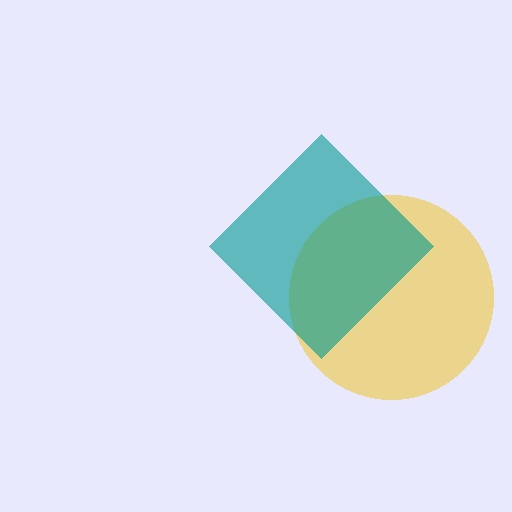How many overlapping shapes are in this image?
There are 2 overlapping shapes in the image.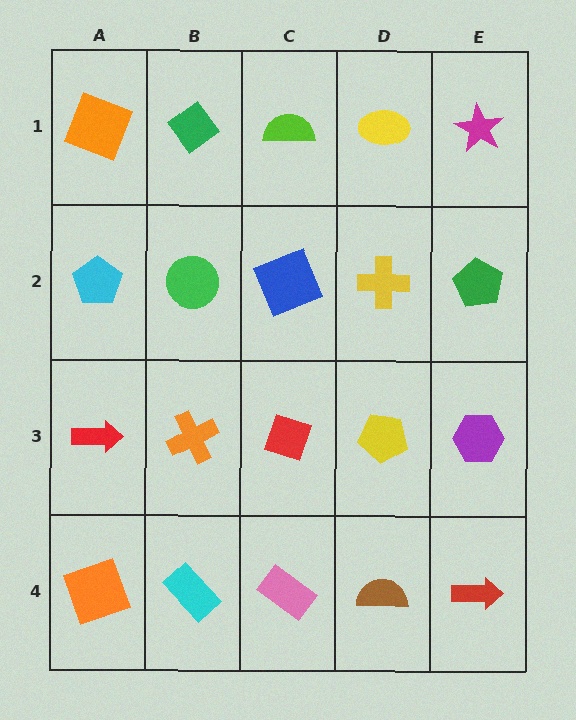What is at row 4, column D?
A brown semicircle.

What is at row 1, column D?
A yellow ellipse.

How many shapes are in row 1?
5 shapes.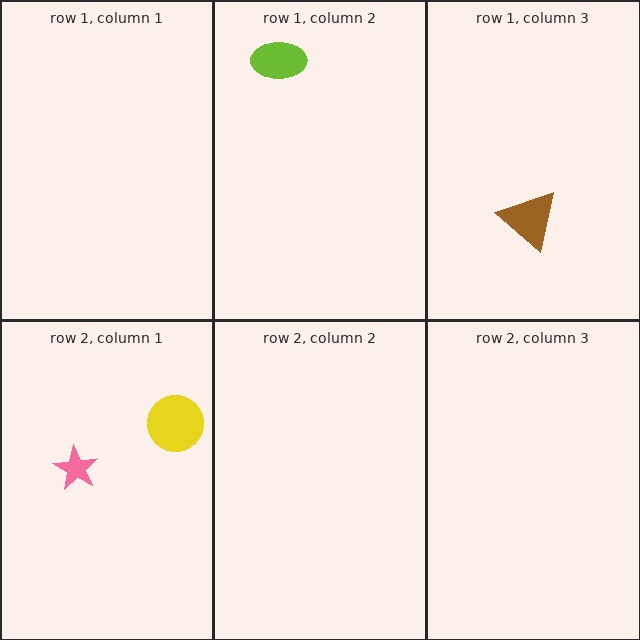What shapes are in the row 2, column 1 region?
The yellow circle, the pink star.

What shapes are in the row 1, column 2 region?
The lime ellipse.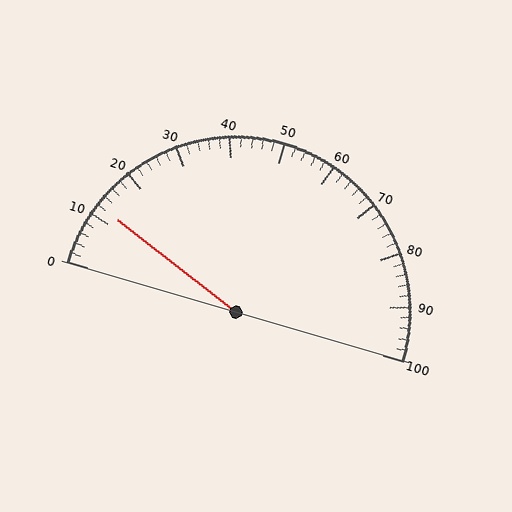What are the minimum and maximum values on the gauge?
The gauge ranges from 0 to 100.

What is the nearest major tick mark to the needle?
The nearest major tick mark is 10.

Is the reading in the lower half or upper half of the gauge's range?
The reading is in the lower half of the range (0 to 100).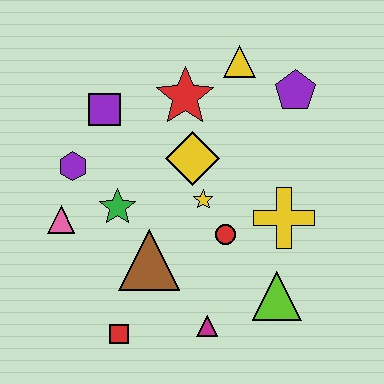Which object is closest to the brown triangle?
The green star is closest to the brown triangle.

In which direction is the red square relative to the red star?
The red square is below the red star.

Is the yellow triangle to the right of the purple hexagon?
Yes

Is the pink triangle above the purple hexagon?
No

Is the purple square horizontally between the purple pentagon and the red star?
No